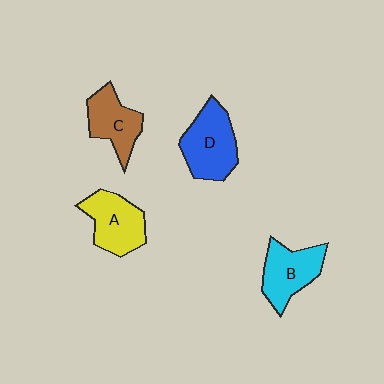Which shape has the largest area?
Shape D (blue).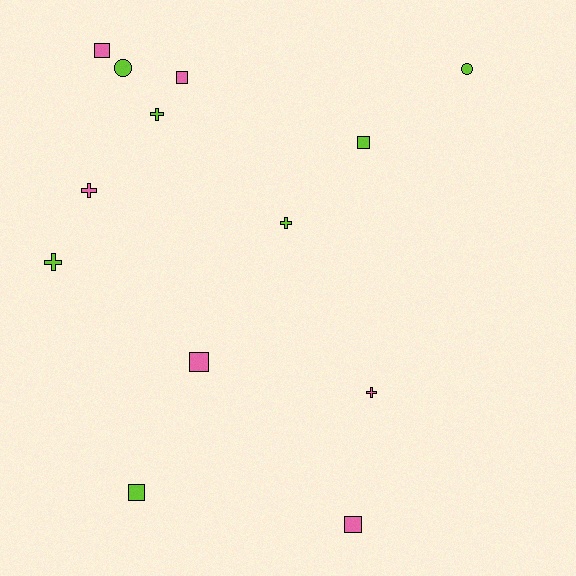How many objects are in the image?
There are 13 objects.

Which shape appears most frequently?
Square, with 6 objects.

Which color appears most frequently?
Lime, with 7 objects.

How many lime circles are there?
There are 2 lime circles.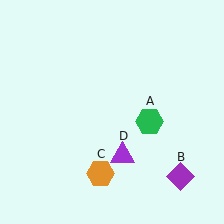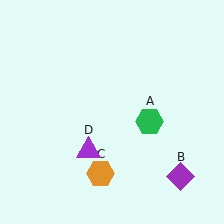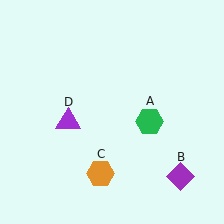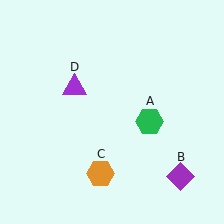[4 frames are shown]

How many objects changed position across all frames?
1 object changed position: purple triangle (object D).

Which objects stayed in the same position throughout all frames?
Green hexagon (object A) and purple diamond (object B) and orange hexagon (object C) remained stationary.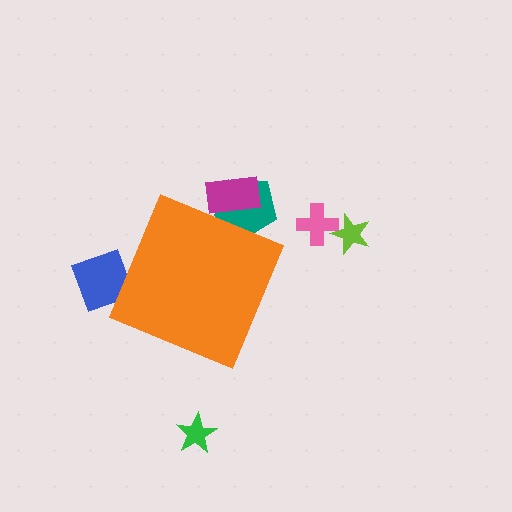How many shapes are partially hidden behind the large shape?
3 shapes are partially hidden.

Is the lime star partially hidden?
No, the lime star is fully visible.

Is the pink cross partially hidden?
No, the pink cross is fully visible.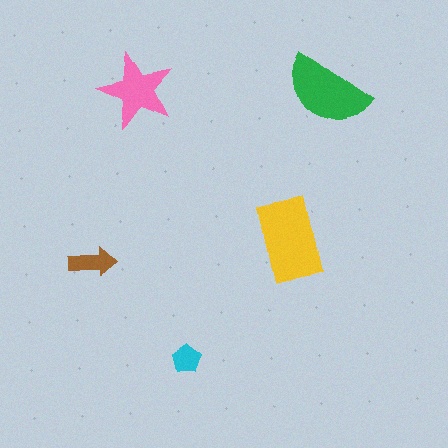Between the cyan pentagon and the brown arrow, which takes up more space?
The brown arrow.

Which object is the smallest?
The cyan pentagon.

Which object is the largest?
The yellow rectangle.